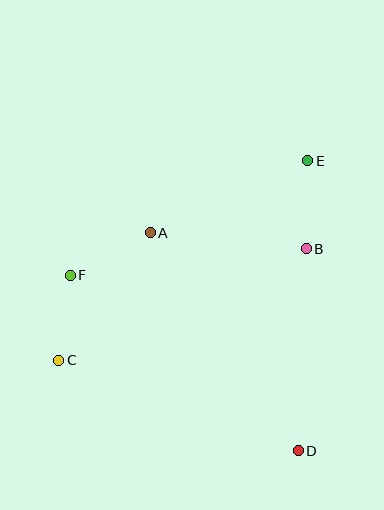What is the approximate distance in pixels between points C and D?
The distance between C and D is approximately 256 pixels.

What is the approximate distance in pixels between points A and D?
The distance between A and D is approximately 263 pixels.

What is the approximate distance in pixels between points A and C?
The distance between A and C is approximately 157 pixels.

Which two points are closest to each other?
Points C and F are closest to each other.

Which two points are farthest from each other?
Points C and E are farthest from each other.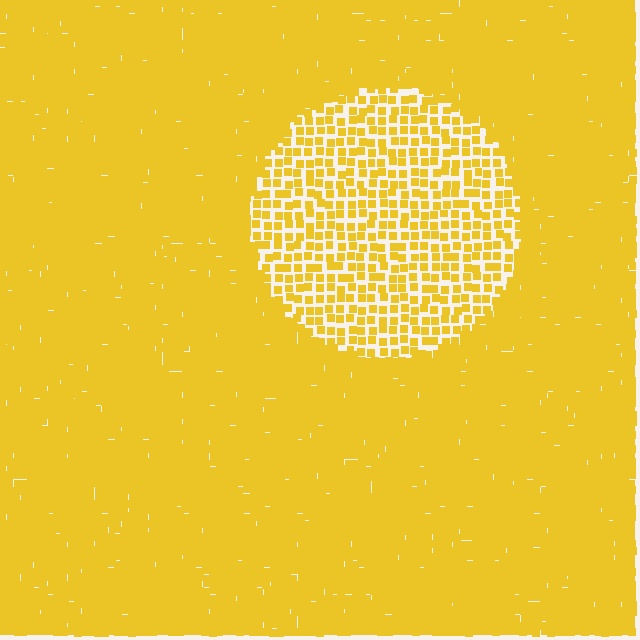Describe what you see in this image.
The image contains small yellow elements arranged at two different densities. A circle-shaped region is visible where the elements are less densely packed than the surrounding area.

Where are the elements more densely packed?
The elements are more densely packed outside the circle boundary.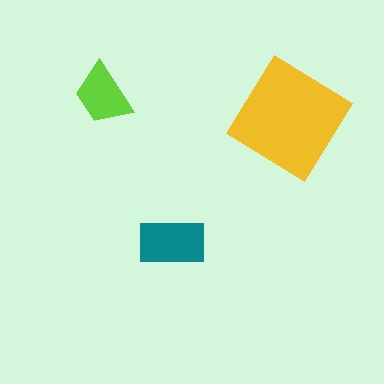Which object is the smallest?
The lime trapezoid.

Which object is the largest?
The yellow diamond.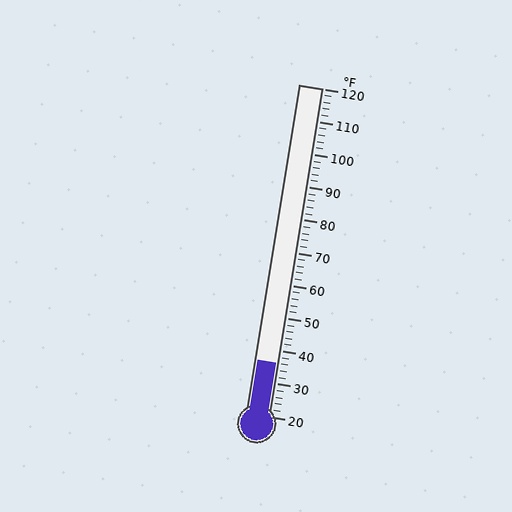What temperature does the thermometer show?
The thermometer shows approximately 36°F.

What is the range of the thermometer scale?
The thermometer scale ranges from 20°F to 120°F.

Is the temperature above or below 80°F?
The temperature is below 80°F.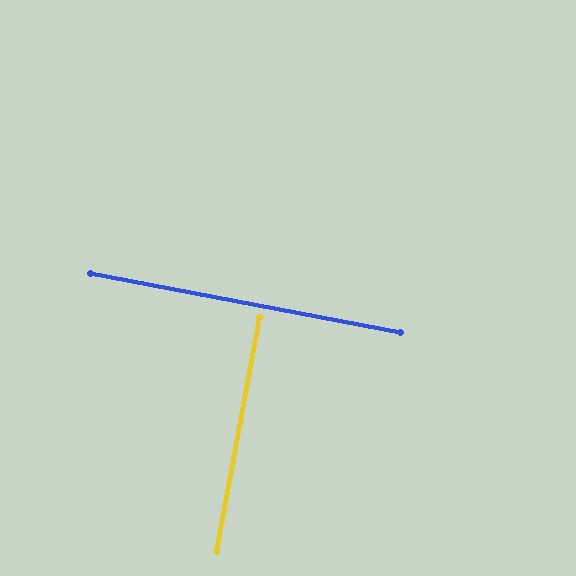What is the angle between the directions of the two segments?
Approximately 90 degrees.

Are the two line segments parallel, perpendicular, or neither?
Perpendicular — they meet at approximately 90°.